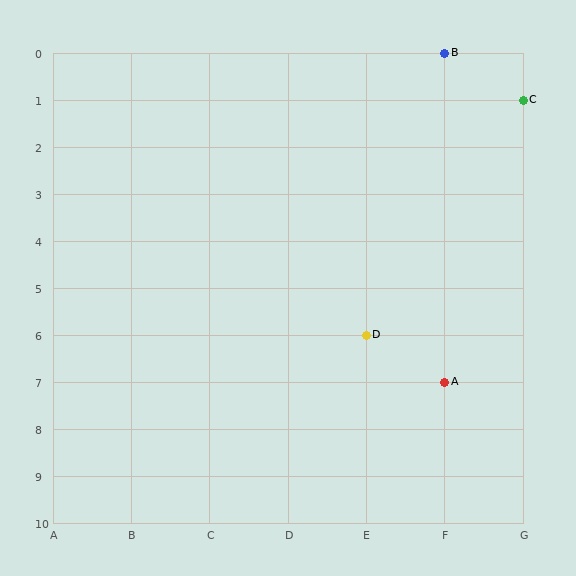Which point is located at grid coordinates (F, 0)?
Point B is at (F, 0).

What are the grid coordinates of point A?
Point A is at grid coordinates (F, 7).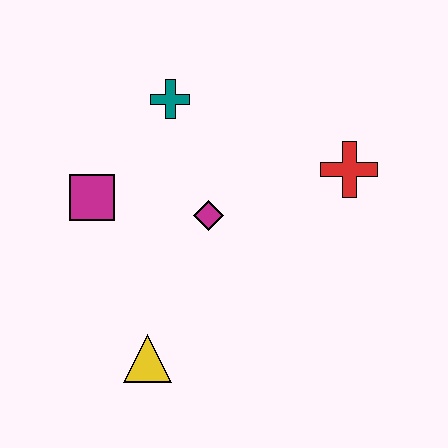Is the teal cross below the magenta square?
No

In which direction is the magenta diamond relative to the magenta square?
The magenta diamond is to the right of the magenta square.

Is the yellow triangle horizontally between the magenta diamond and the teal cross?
No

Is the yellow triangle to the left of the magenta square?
No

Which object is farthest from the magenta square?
The red cross is farthest from the magenta square.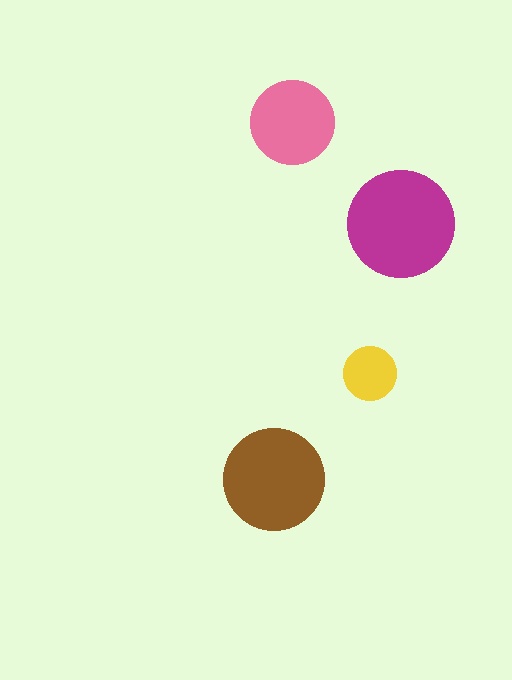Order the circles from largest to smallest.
the magenta one, the brown one, the pink one, the yellow one.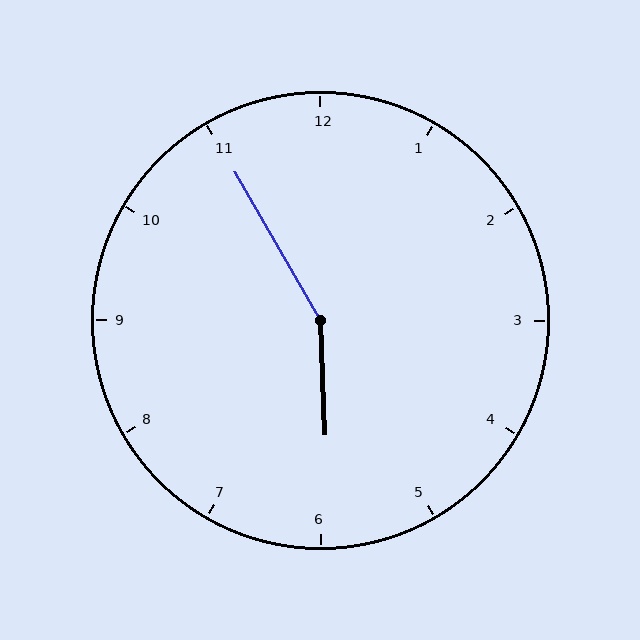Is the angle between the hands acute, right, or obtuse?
It is obtuse.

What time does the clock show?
5:55.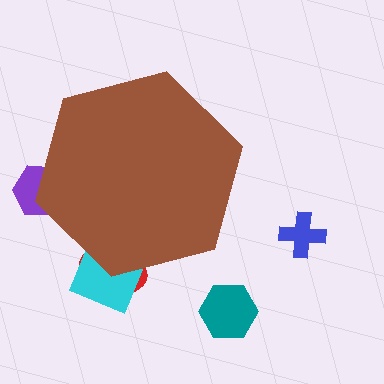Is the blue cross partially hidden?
No, the blue cross is fully visible.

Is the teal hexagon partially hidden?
No, the teal hexagon is fully visible.